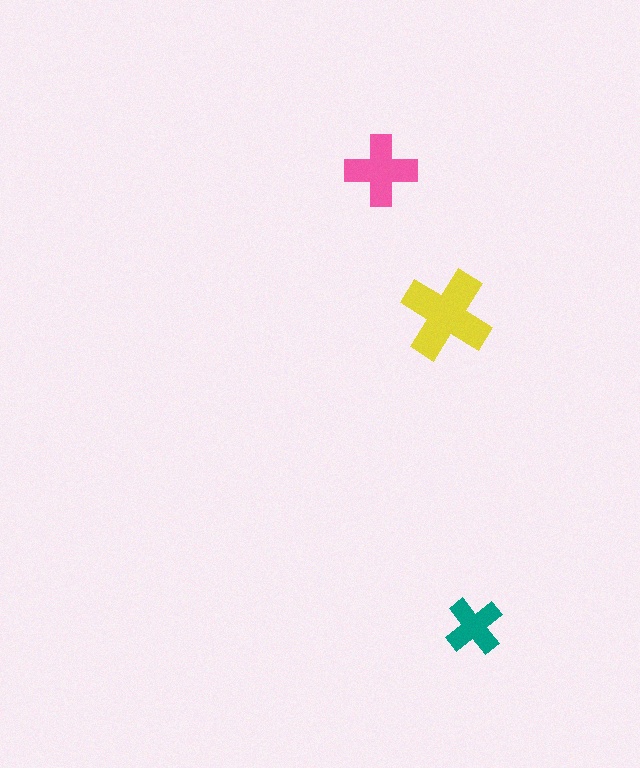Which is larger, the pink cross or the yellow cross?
The yellow one.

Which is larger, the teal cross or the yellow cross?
The yellow one.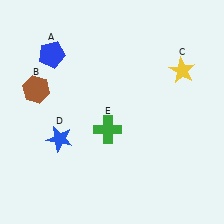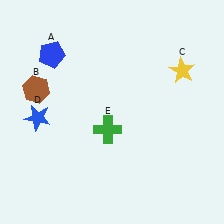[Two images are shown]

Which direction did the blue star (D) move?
The blue star (D) moved left.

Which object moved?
The blue star (D) moved left.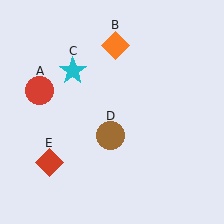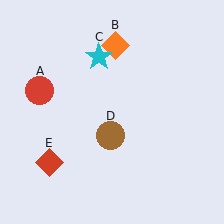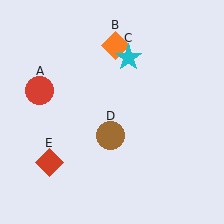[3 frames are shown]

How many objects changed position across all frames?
1 object changed position: cyan star (object C).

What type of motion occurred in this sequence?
The cyan star (object C) rotated clockwise around the center of the scene.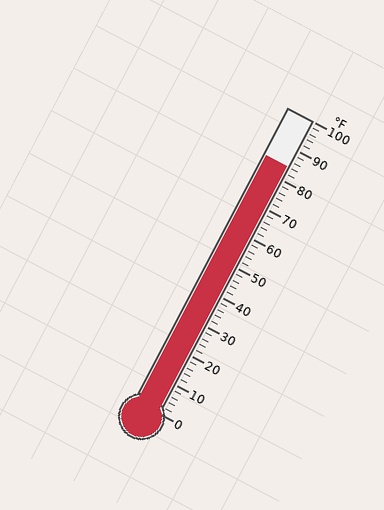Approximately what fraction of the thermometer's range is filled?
The thermometer is filled to approximately 85% of its range.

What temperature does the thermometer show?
The thermometer shows approximately 84°F.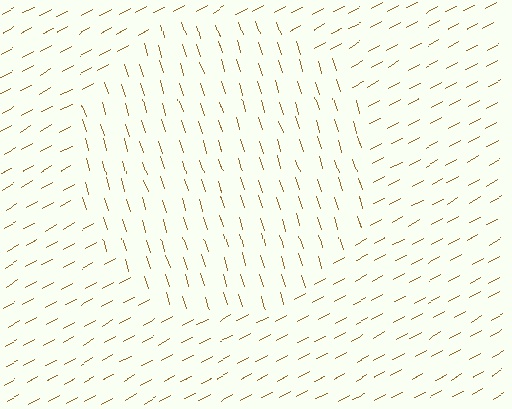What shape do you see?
I see a circle.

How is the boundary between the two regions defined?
The boundary is defined purely by a change in line orientation (approximately 78 degrees difference). All lines are the same color and thickness.